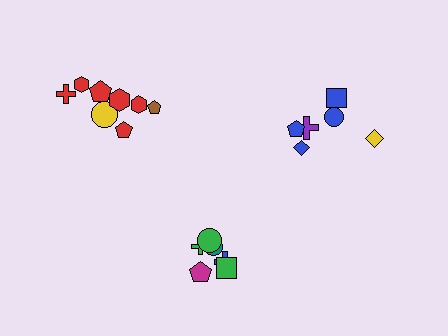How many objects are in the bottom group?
There are 6 objects.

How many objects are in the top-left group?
There are 8 objects.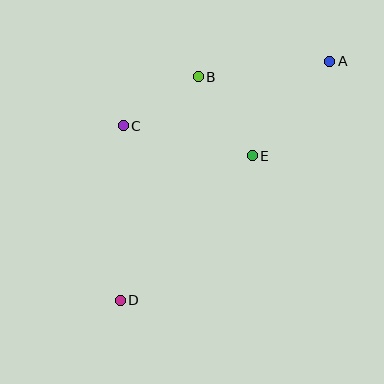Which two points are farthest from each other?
Points A and D are farthest from each other.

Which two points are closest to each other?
Points B and C are closest to each other.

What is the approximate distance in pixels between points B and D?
The distance between B and D is approximately 236 pixels.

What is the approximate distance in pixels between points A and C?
The distance between A and C is approximately 216 pixels.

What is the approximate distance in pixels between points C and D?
The distance between C and D is approximately 174 pixels.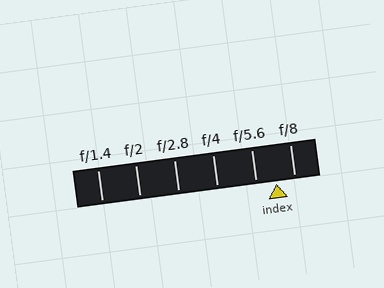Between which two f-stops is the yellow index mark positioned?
The index mark is between f/5.6 and f/8.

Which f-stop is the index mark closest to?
The index mark is closest to f/8.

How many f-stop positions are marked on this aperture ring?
There are 6 f-stop positions marked.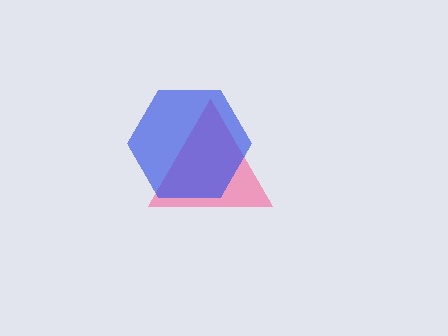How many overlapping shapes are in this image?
There are 2 overlapping shapes in the image.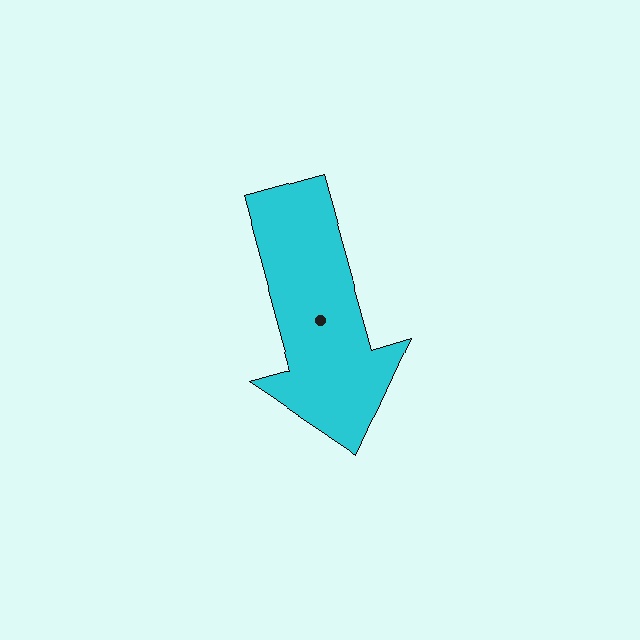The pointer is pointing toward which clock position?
Roughly 5 o'clock.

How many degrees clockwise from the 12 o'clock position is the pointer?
Approximately 164 degrees.